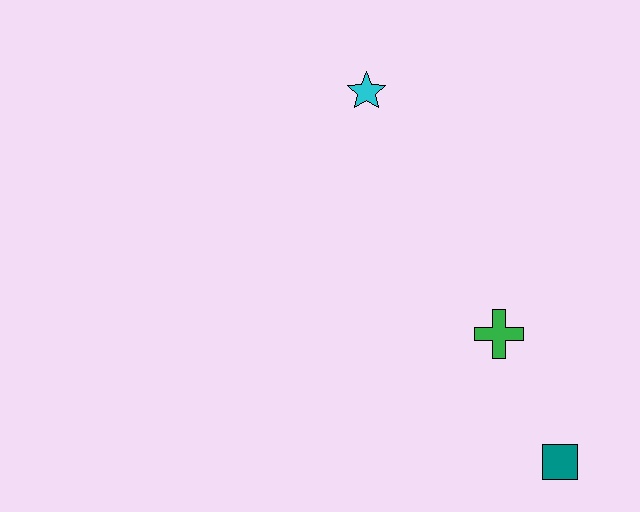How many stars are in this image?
There is 1 star.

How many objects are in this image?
There are 3 objects.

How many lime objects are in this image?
There are no lime objects.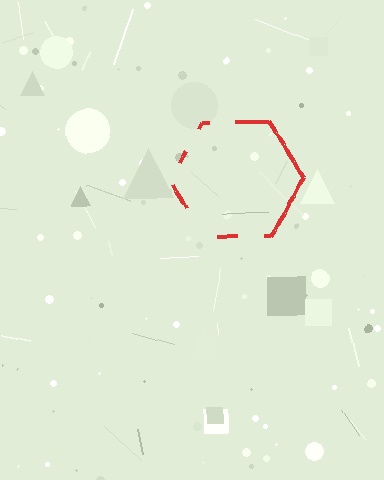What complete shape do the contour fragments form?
The contour fragments form a hexagon.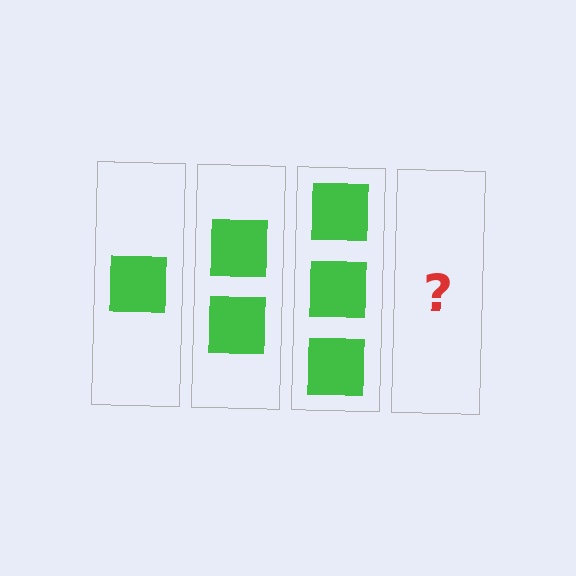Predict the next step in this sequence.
The next step is 4 squares.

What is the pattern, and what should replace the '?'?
The pattern is that each step adds one more square. The '?' should be 4 squares.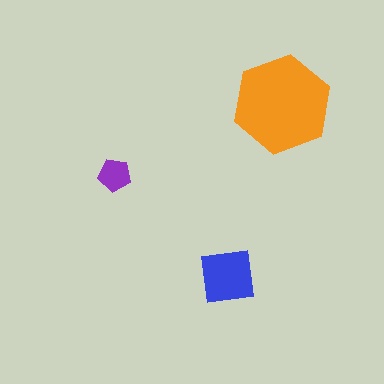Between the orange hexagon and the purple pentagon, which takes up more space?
The orange hexagon.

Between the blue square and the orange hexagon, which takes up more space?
The orange hexagon.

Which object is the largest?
The orange hexagon.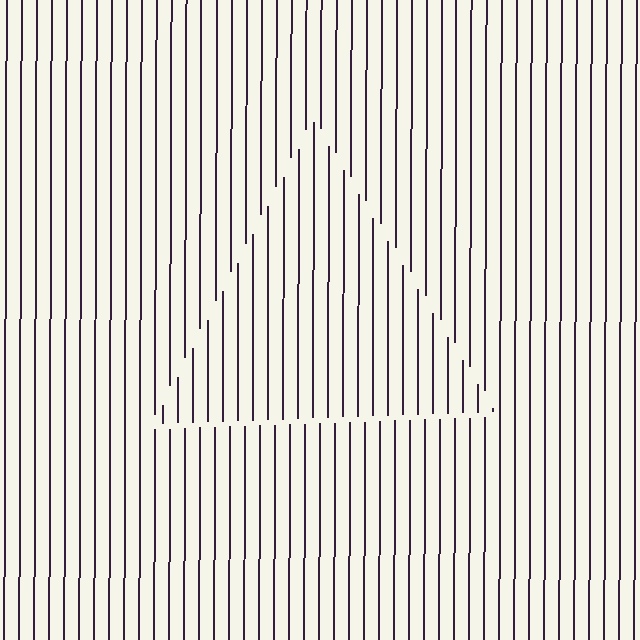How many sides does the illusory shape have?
3 sides — the line-ends trace a triangle.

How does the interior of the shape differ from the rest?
The interior of the shape contains the same grating, shifted by half a period — the contour is defined by the phase discontinuity where line-ends from the inner and outer gratings abut.